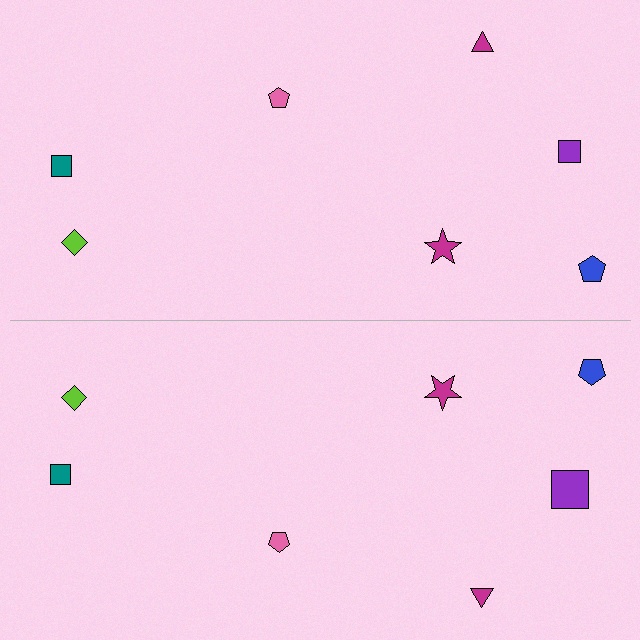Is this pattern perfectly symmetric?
No, the pattern is not perfectly symmetric. The purple square on the bottom side has a different size than its mirror counterpart.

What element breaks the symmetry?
The purple square on the bottom side has a different size than its mirror counterpart.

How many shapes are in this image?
There are 14 shapes in this image.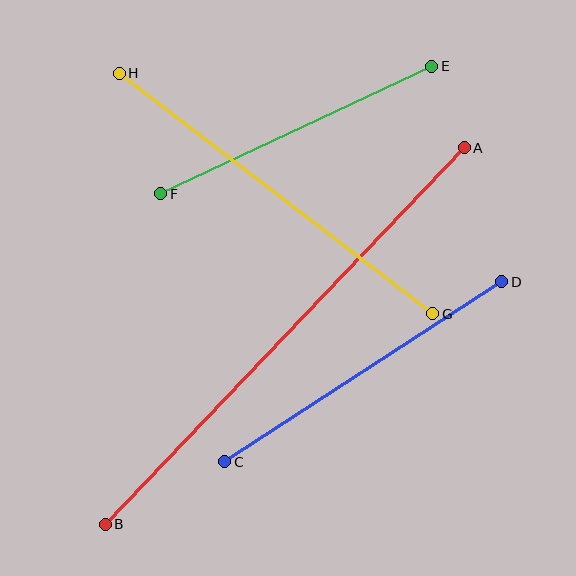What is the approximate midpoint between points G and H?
The midpoint is at approximately (276, 193) pixels.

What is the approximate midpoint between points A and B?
The midpoint is at approximately (285, 336) pixels.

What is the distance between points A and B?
The distance is approximately 520 pixels.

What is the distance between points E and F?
The distance is approximately 300 pixels.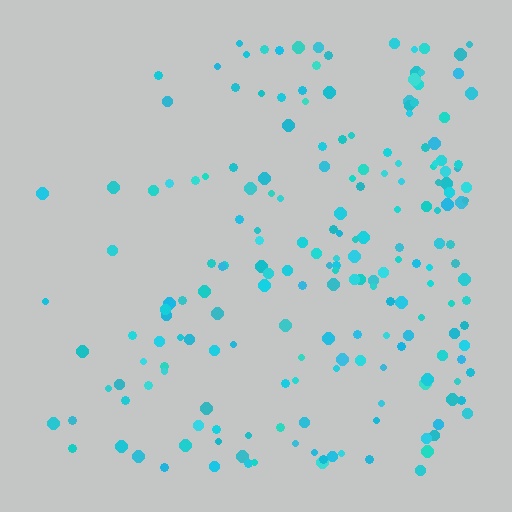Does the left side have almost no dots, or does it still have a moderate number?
Still a moderate number, just noticeably fewer than the right.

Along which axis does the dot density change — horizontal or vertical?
Horizontal.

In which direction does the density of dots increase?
From left to right, with the right side densest.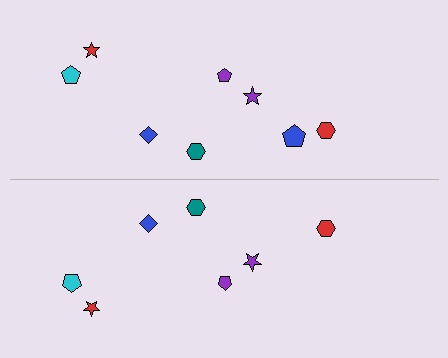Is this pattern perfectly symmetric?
No, the pattern is not perfectly symmetric. A blue pentagon is missing from the bottom side.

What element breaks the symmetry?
A blue pentagon is missing from the bottom side.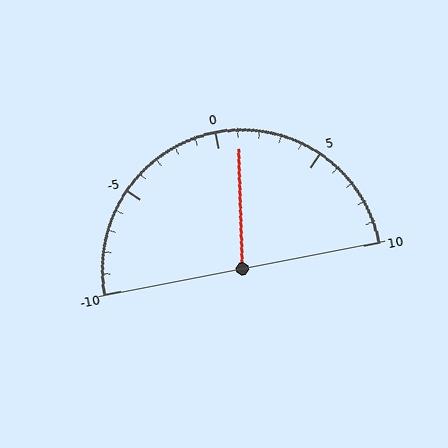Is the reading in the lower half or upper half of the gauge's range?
The reading is in the upper half of the range (-10 to 10).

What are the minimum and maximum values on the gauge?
The gauge ranges from -10 to 10.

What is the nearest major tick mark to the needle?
The nearest major tick mark is 0.